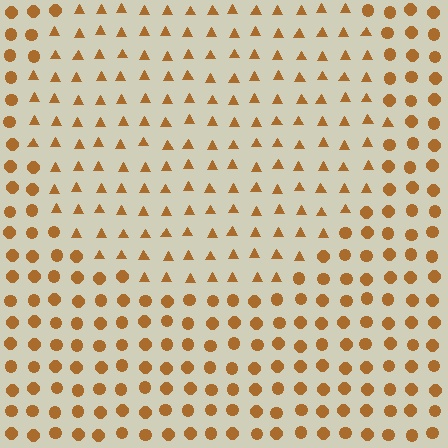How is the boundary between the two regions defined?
The boundary is defined by a change in element shape: triangles inside vs. circles outside. All elements share the same color and spacing.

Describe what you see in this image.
The image is filled with small brown elements arranged in a uniform grid. A circle-shaped region contains triangles, while the surrounding area contains circles. The boundary is defined purely by the change in element shape.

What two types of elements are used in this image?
The image uses triangles inside the circle region and circles outside it.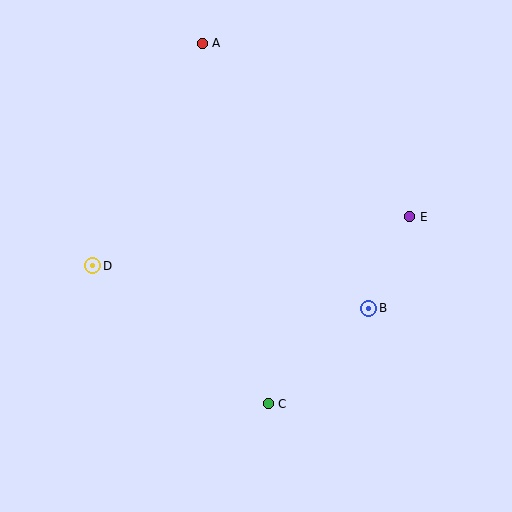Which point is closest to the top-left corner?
Point A is closest to the top-left corner.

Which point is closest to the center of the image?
Point B at (369, 308) is closest to the center.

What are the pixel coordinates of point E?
Point E is at (410, 217).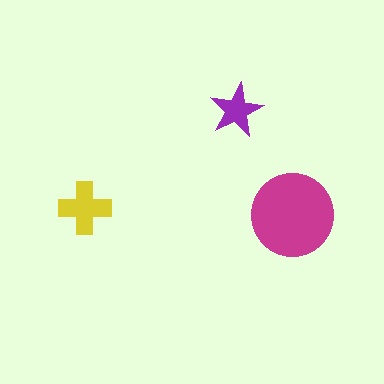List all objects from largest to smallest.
The magenta circle, the yellow cross, the purple star.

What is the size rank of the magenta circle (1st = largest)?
1st.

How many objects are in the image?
There are 3 objects in the image.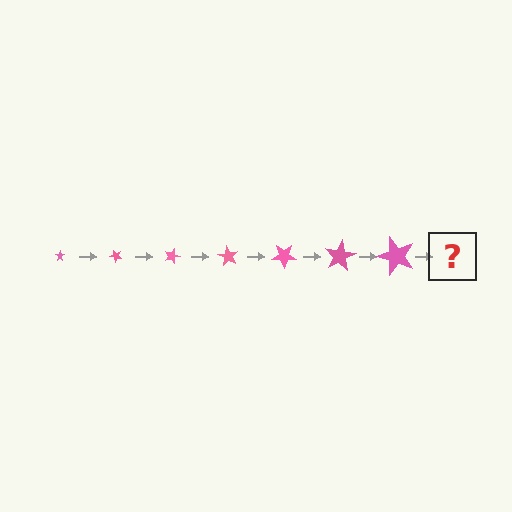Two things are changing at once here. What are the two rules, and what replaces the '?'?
The two rules are that the star grows larger each step and it rotates 45 degrees each step. The '?' should be a star, larger than the previous one and rotated 315 degrees from the start.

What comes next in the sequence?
The next element should be a star, larger than the previous one and rotated 315 degrees from the start.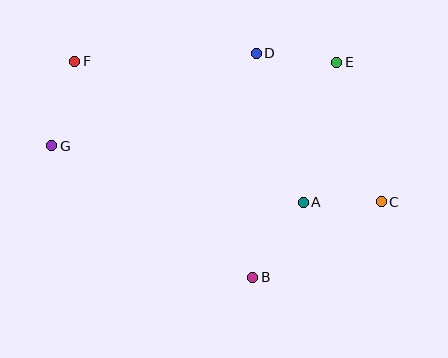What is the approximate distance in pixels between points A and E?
The distance between A and E is approximately 144 pixels.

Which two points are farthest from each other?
Points C and F are farthest from each other.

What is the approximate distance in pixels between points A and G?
The distance between A and G is approximately 258 pixels.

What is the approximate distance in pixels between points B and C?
The distance between B and C is approximately 149 pixels.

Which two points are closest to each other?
Points A and C are closest to each other.